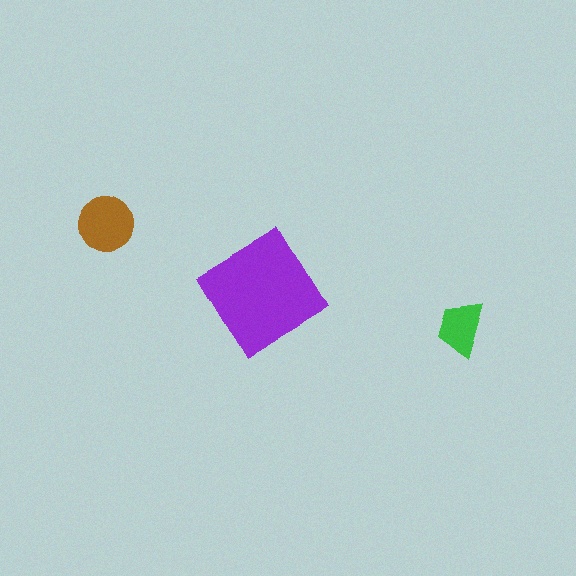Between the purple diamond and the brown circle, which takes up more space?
The purple diamond.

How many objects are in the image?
There are 3 objects in the image.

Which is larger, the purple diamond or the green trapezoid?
The purple diamond.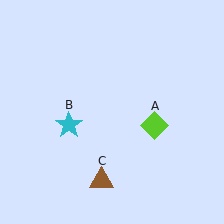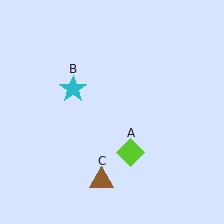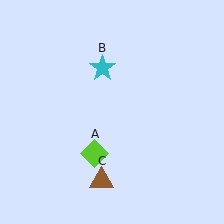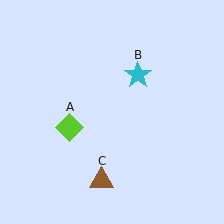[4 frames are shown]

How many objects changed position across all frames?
2 objects changed position: lime diamond (object A), cyan star (object B).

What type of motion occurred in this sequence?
The lime diamond (object A), cyan star (object B) rotated clockwise around the center of the scene.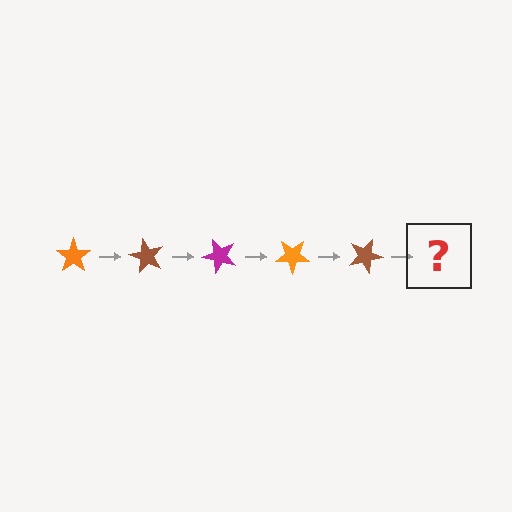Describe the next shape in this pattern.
It should be a magenta star, rotated 300 degrees from the start.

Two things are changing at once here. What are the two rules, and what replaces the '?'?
The two rules are that it rotates 60 degrees each step and the color cycles through orange, brown, and magenta. The '?' should be a magenta star, rotated 300 degrees from the start.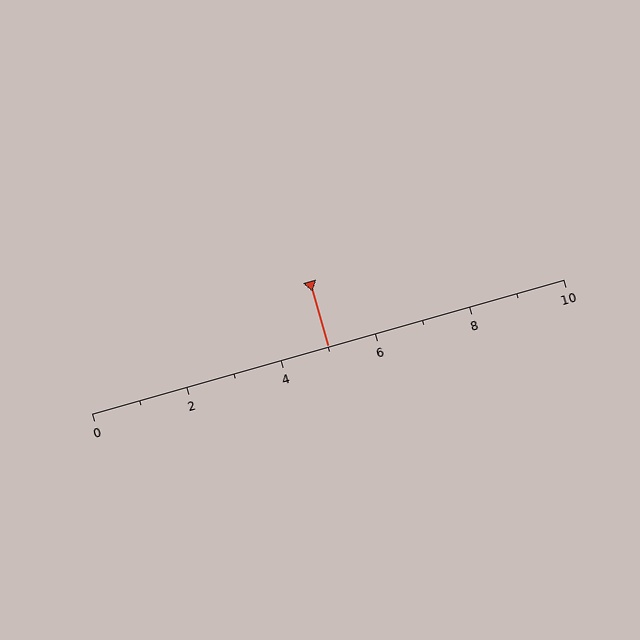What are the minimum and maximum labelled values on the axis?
The axis runs from 0 to 10.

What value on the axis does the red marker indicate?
The marker indicates approximately 5.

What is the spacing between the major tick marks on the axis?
The major ticks are spaced 2 apart.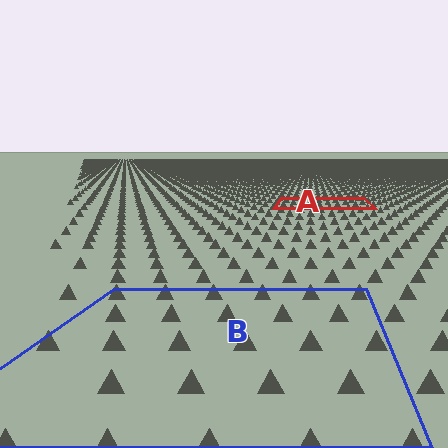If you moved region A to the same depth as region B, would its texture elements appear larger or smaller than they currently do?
They would appear larger. At a closer depth, the same texture elements are projected at a bigger on-screen size.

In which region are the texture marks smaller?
The texture marks are smaller in region A, because it is farther away.